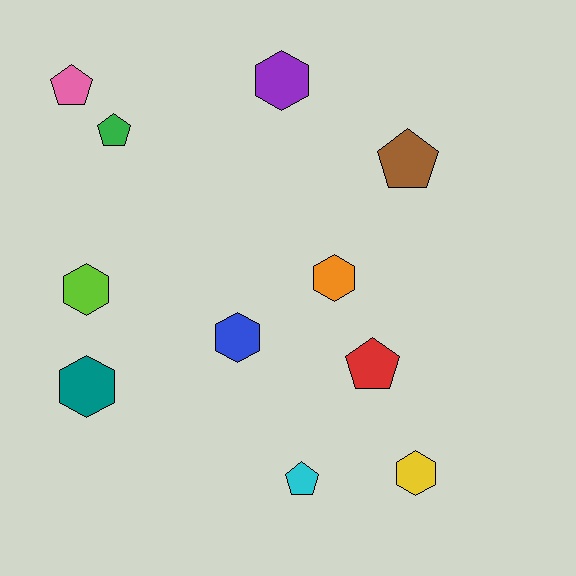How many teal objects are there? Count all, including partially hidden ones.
There is 1 teal object.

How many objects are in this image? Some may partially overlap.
There are 11 objects.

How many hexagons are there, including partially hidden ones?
There are 6 hexagons.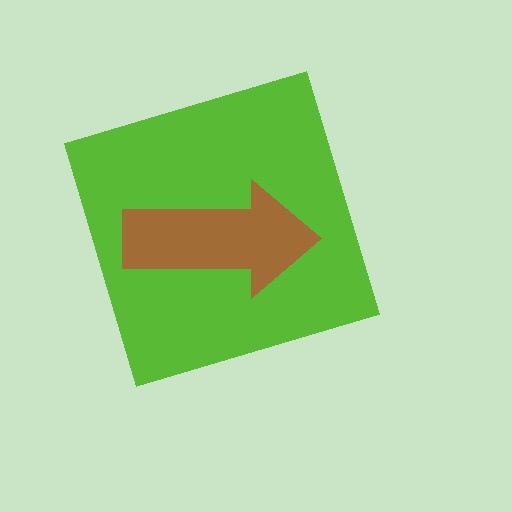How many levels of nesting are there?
2.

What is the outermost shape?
The lime diamond.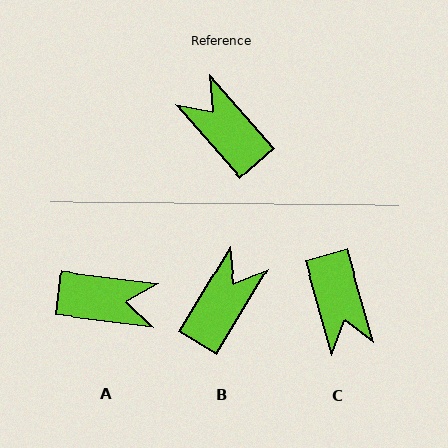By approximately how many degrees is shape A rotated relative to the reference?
Approximately 138 degrees clockwise.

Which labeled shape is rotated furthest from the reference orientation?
C, about 155 degrees away.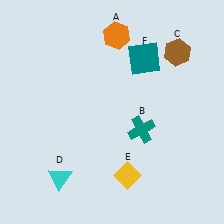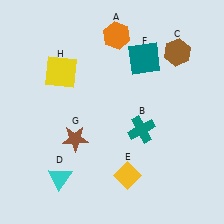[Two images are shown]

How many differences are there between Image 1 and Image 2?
There are 2 differences between the two images.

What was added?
A brown star (G), a yellow square (H) were added in Image 2.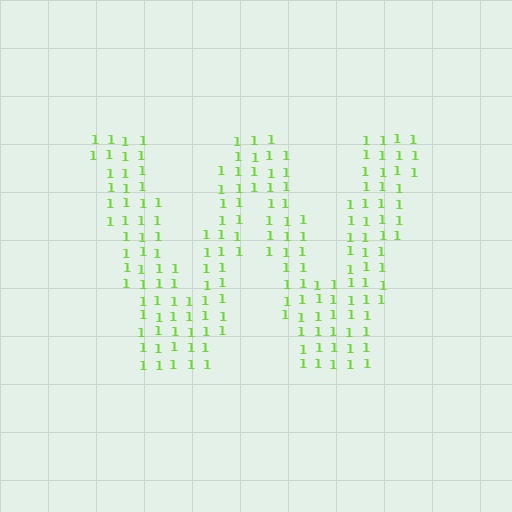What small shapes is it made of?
It is made of small digit 1's.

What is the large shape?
The large shape is the letter W.